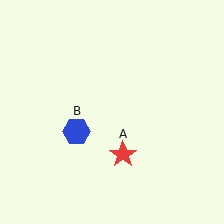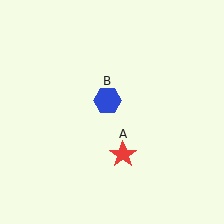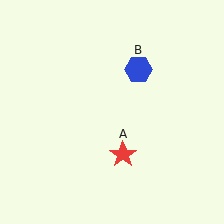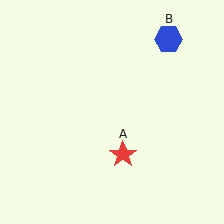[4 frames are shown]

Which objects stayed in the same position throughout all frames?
Red star (object A) remained stationary.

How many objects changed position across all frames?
1 object changed position: blue hexagon (object B).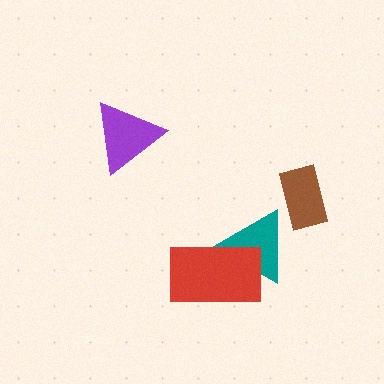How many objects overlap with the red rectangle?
1 object overlaps with the red rectangle.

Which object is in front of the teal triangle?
The red rectangle is in front of the teal triangle.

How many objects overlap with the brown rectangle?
0 objects overlap with the brown rectangle.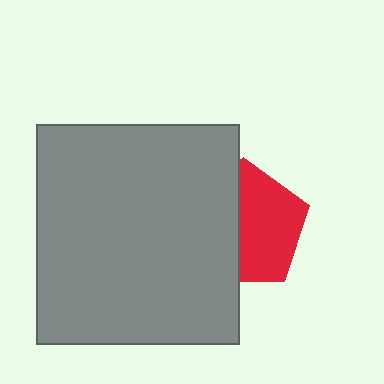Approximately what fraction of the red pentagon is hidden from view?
Roughly 45% of the red pentagon is hidden behind the gray rectangle.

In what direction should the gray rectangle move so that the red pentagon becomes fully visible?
The gray rectangle should move left. That is the shortest direction to clear the overlap and leave the red pentagon fully visible.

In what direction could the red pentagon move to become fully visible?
The red pentagon could move right. That would shift it out from behind the gray rectangle entirely.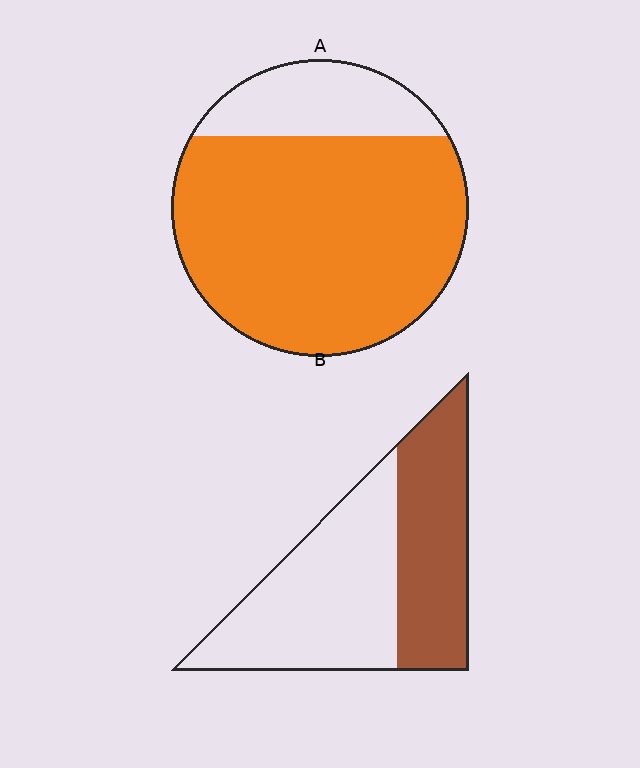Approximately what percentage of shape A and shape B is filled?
A is approximately 80% and B is approximately 40%.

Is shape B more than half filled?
No.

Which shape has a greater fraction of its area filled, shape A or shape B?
Shape A.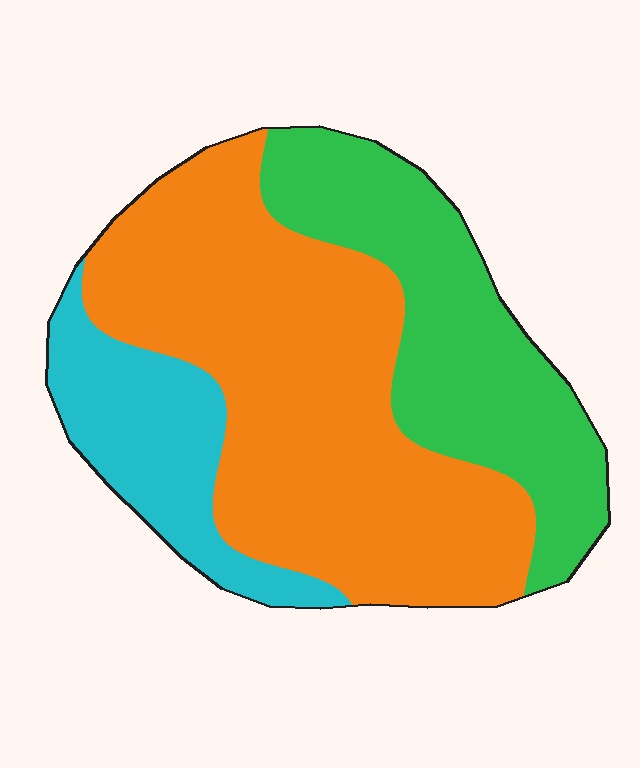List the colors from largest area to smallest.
From largest to smallest: orange, green, cyan.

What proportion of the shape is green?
Green takes up about one third (1/3) of the shape.